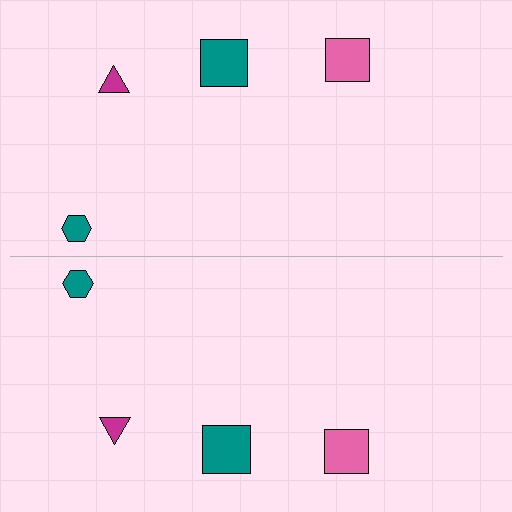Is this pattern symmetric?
Yes, this pattern has bilateral (reflection) symmetry.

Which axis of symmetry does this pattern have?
The pattern has a horizontal axis of symmetry running through the center of the image.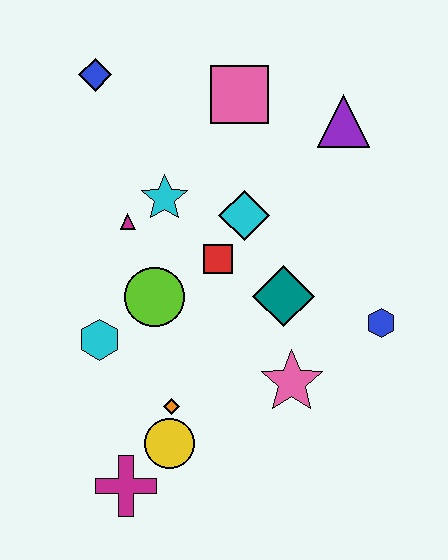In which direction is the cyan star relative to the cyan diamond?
The cyan star is to the left of the cyan diamond.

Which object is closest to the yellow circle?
The orange diamond is closest to the yellow circle.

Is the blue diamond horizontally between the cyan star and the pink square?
No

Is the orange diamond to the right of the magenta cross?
Yes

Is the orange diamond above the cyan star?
No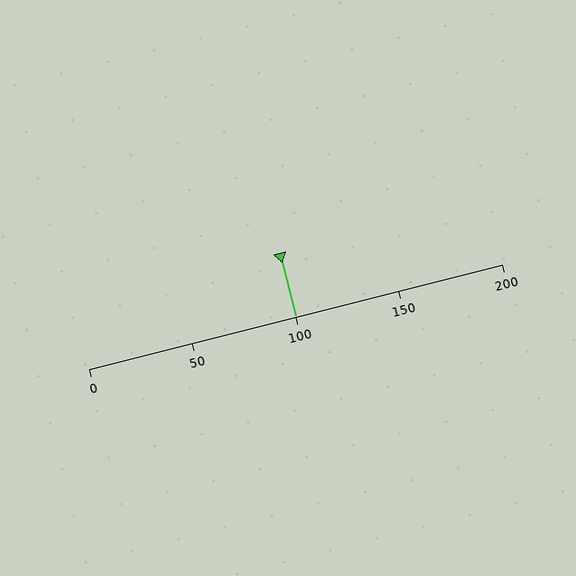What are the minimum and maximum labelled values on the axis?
The axis runs from 0 to 200.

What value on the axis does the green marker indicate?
The marker indicates approximately 100.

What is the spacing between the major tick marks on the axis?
The major ticks are spaced 50 apart.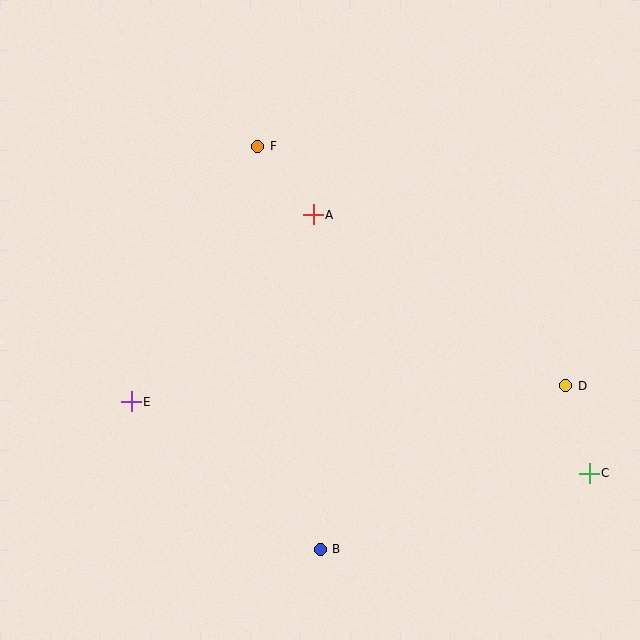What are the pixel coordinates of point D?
Point D is at (566, 386).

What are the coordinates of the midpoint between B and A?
The midpoint between B and A is at (317, 382).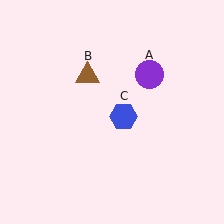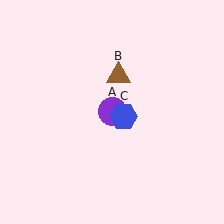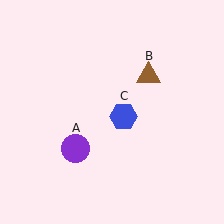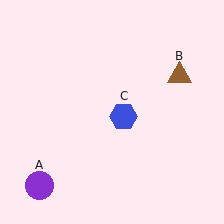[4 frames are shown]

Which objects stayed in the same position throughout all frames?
Blue hexagon (object C) remained stationary.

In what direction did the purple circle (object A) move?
The purple circle (object A) moved down and to the left.